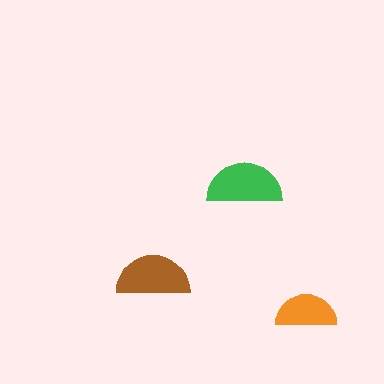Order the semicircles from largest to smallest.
the green one, the brown one, the orange one.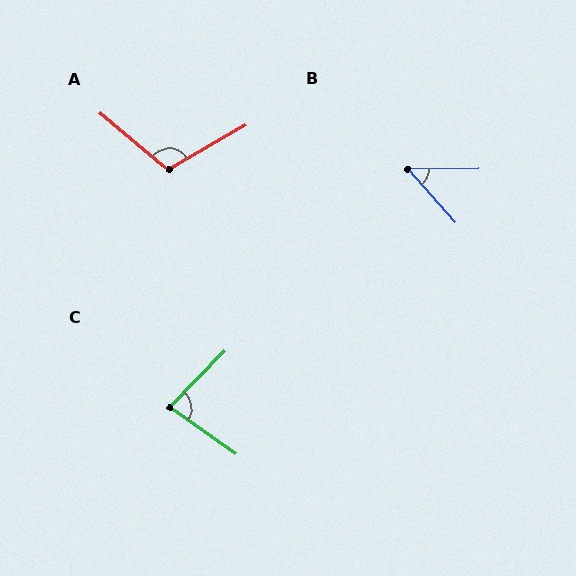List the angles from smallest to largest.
B (49°), C (81°), A (110°).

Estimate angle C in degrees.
Approximately 81 degrees.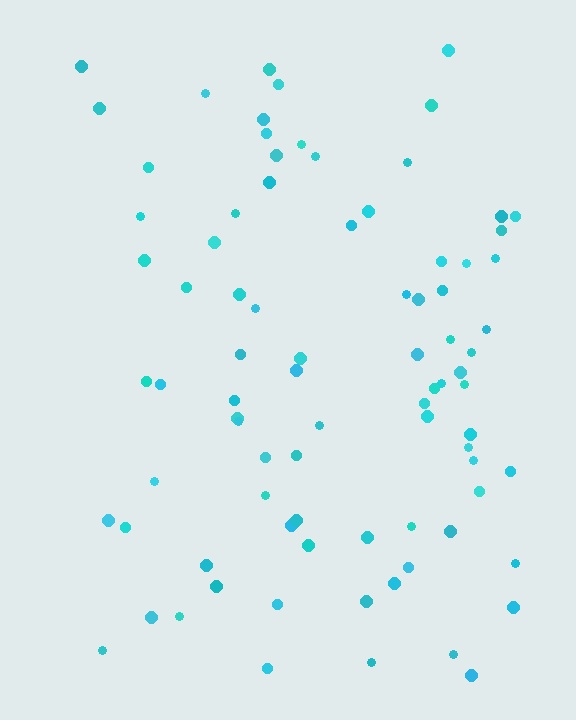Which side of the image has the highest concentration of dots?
The right.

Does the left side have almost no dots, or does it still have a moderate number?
Still a moderate number, just noticeably fewer than the right.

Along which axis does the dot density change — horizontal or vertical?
Horizontal.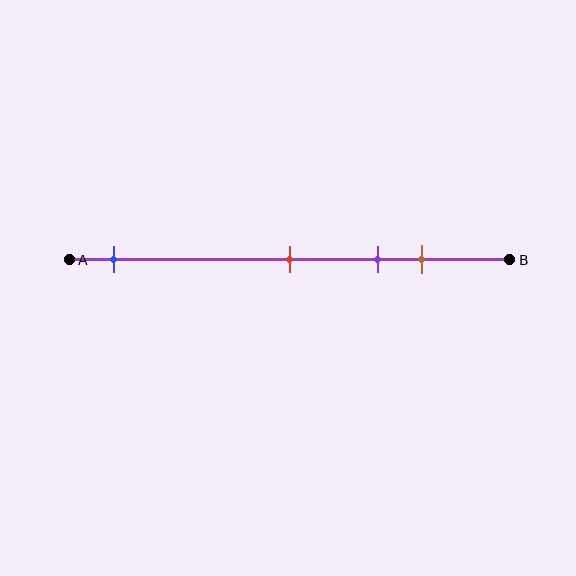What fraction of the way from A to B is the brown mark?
The brown mark is approximately 80% (0.8) of the way from A to B.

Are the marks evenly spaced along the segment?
No, the marks are not evenly spaced.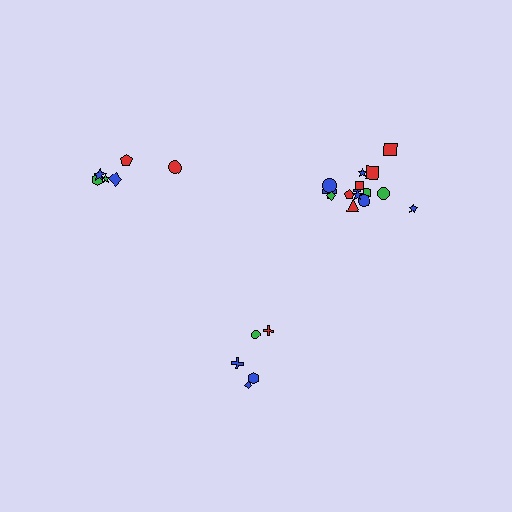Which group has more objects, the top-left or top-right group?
The top-right group.